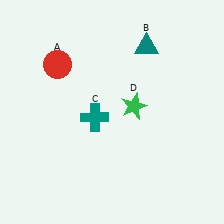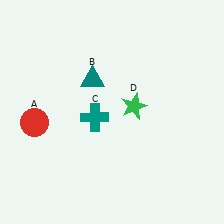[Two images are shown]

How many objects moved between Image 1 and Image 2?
2 objects moved between the two images.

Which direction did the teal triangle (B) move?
The teal triangle (B) moved left.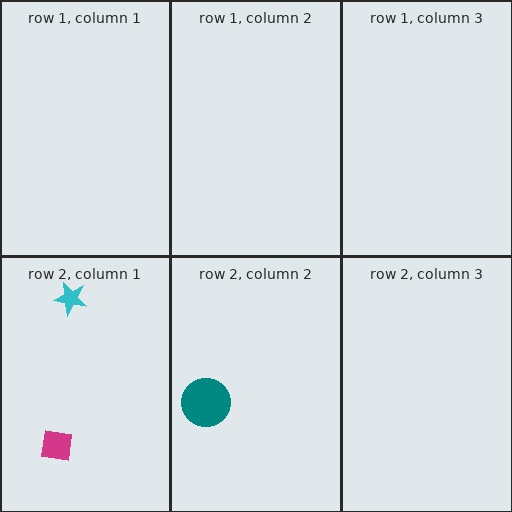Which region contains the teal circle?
The row 2, column 2 region.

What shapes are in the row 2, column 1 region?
The cyan star, the magenta square.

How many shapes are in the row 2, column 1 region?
2.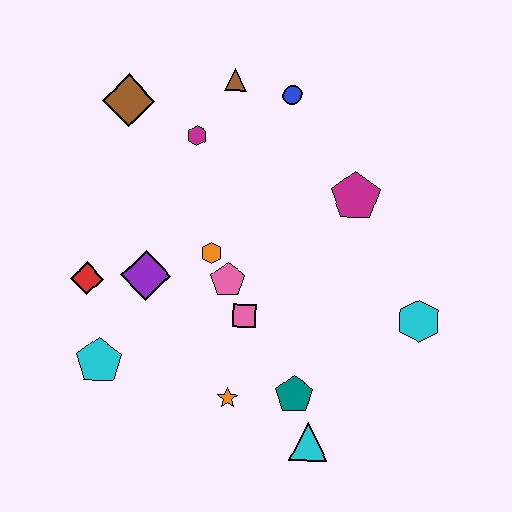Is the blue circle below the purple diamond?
No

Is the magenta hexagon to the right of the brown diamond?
Yes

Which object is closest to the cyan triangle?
The teal pentagon is closest to the cyan triangle.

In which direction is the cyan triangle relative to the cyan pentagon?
The cyan triangle is to the right of the cyan pentagon.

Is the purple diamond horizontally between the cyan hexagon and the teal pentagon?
No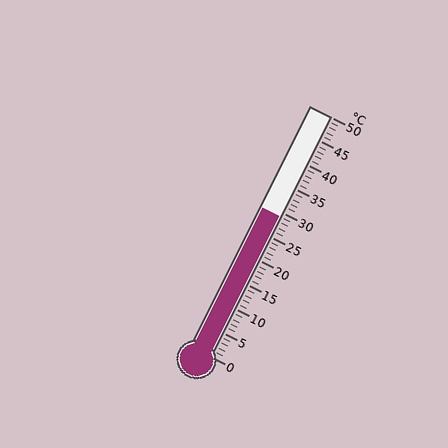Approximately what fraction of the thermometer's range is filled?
The thermometer is filled to approximately 60% of its range.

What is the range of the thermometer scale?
The thermometer scale ranges from 0°C to 50°C.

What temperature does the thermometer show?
The thermometer shows approximately 29°C.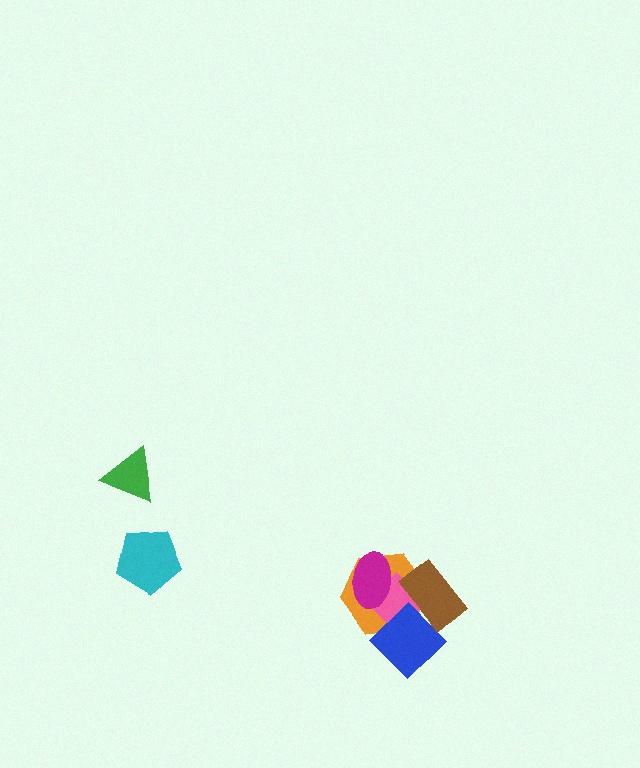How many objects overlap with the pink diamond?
4 objects overlap with the pink diamond.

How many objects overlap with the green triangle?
0 objects overlap with the green triangle.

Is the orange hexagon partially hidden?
Yes, it is partially covered by another shape.